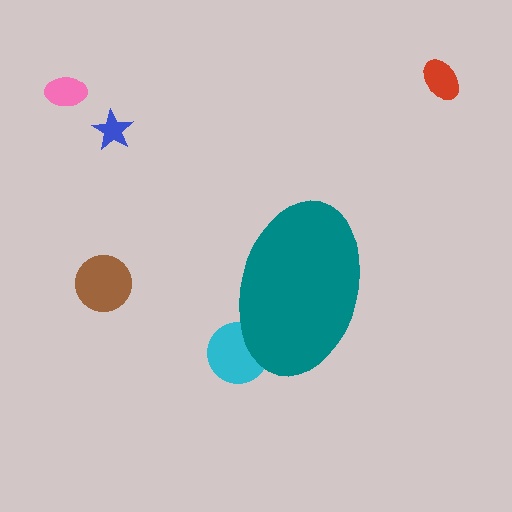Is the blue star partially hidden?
No, the blue star is fully visible.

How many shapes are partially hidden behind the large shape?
1 shape is partially hidden.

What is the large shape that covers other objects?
A teal ellipse.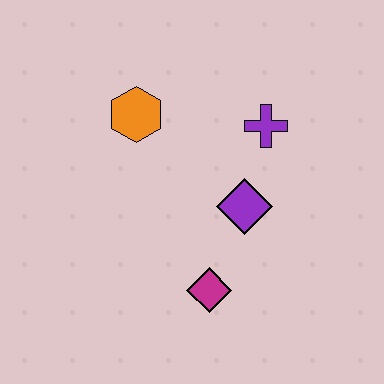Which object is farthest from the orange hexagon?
The magenta diamond is farthest from the orange hexagon.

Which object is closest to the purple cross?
The purple diamond is closest to the purple cross.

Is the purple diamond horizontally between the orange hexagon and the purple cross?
Yes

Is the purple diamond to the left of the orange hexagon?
No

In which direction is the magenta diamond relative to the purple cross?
The magenta diamond is below the purple cross.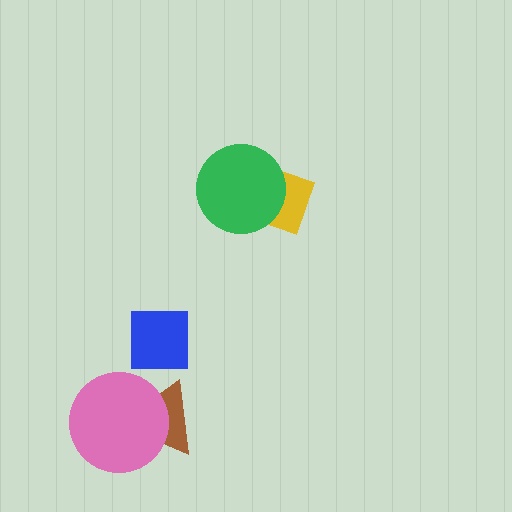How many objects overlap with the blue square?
0 objects overlap with the blue square.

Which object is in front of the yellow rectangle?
The green circle is in front of the yellow rectangle.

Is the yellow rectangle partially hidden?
Yes, it is partially covered by another shape.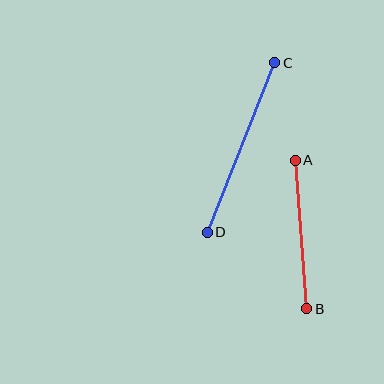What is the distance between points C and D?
The distance is approximately 182 pixels.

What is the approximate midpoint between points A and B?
The midpoint is at approximately (301, 235) pixels.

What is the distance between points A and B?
The distance is approximately 149 pixels.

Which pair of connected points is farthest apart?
Points C and D are farthest apart.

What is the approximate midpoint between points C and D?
The midpoint is at approximately (241, 148) pixels.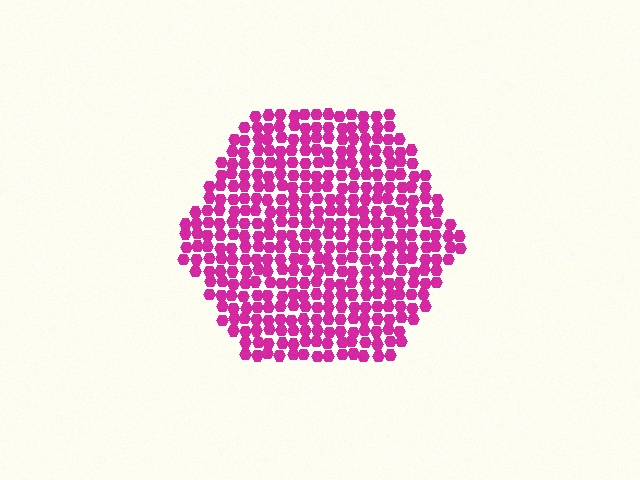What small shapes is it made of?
It is made of small hexagons.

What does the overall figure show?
The overall figure shows a hexagon.